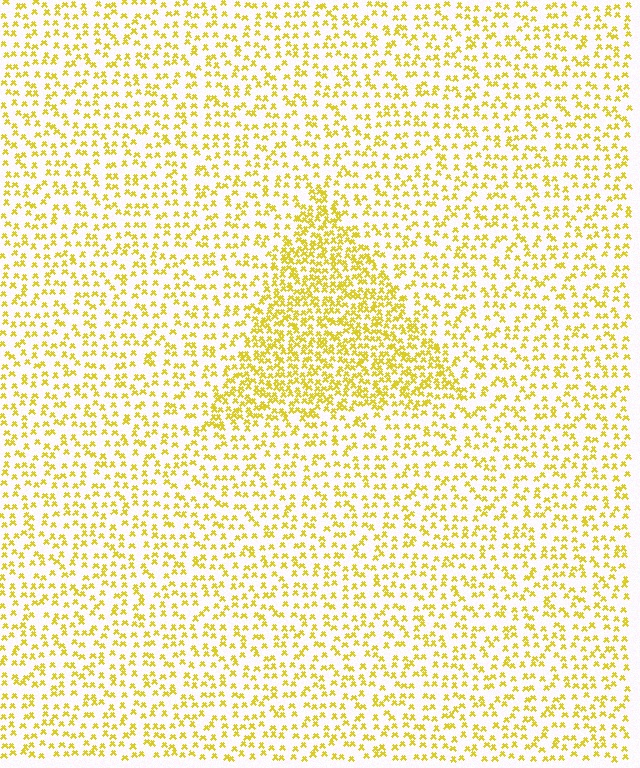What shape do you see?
I see a triangle.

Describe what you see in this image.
The image contains small yellow elements arranged at two different densities. A triangle-shaped region is visible where the elements are more densely packed than the surrounding area.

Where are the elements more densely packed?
The elements are more densely packed inside the triangle boundary.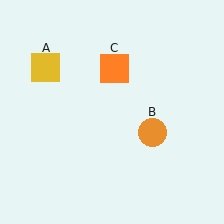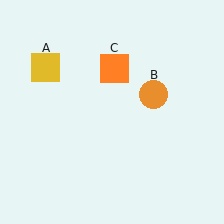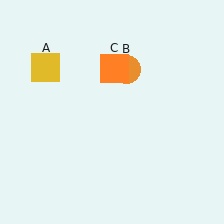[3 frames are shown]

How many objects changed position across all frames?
1 object changed position: orange circle (object B).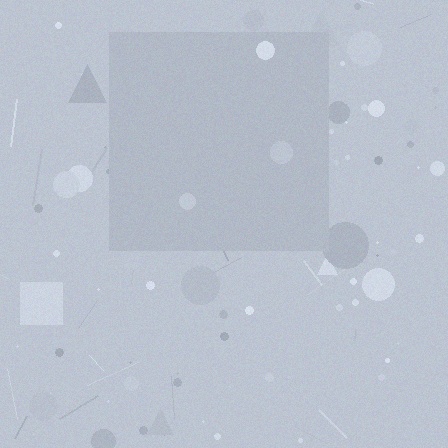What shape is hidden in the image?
A square is hidden in the image.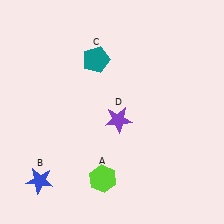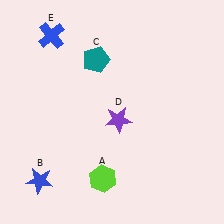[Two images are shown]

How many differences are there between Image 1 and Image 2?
There is 1 difference between the two images.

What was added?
A blue cross (E) was added in Image 2.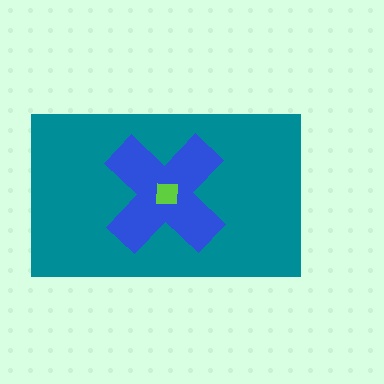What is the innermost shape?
The lime square.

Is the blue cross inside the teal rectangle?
Yes.